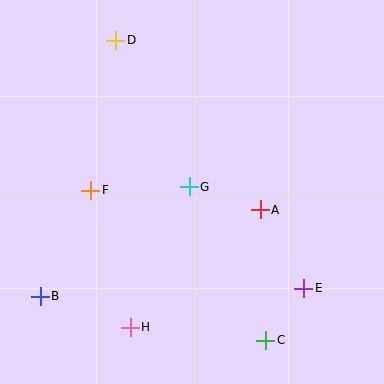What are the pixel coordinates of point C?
Point C is at (266, 341).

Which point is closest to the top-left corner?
Point D is closest to the top-left corner.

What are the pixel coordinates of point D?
Point D is at (116, 40).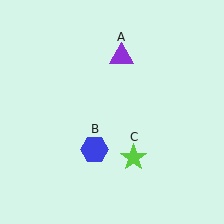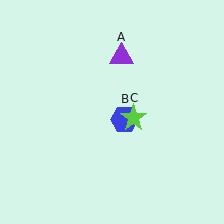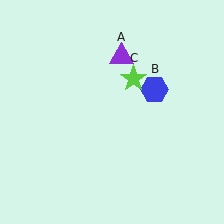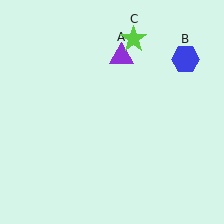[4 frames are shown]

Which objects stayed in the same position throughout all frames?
Purple triangle (object A) remained stationary.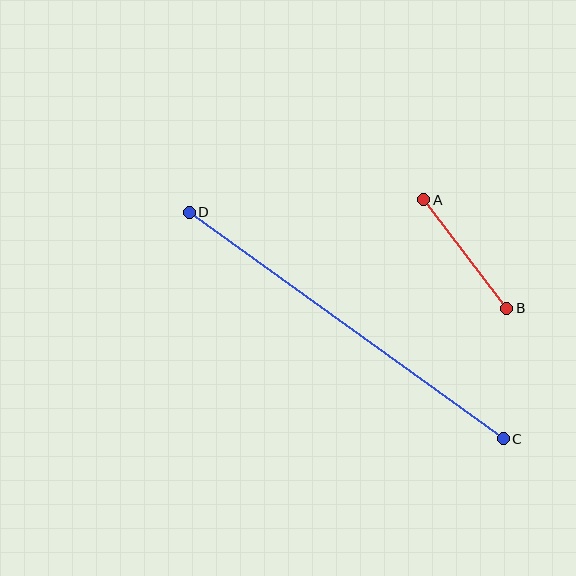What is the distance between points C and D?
The distance is approximately 387 pixels.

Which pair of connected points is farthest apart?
Points C and D are farthest apart.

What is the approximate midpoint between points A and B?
The midpoint is at approximately (465, 254) pixels.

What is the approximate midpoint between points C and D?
The midpoint is at approximately (346, 325) pixels.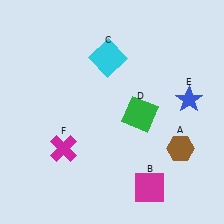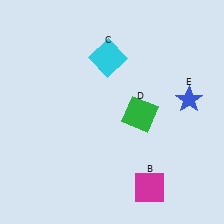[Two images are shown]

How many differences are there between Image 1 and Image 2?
There are 2 differences between the two images.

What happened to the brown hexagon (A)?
The brown hexagon (A) was removed in Image 2. It was in the bottom-right area of Image 1.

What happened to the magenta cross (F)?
The magenta cross (F) was removed in Image 2. It was in the bottom-left area of Image 1.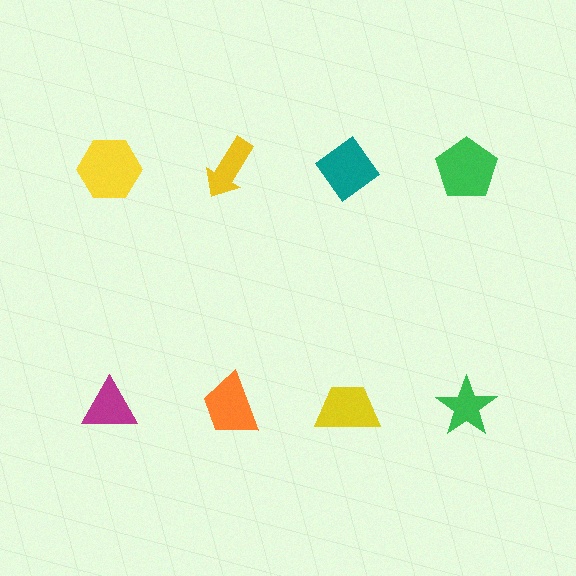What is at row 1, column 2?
A yellow arrow.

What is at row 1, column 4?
A green pentagon.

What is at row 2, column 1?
A magenta triangle.